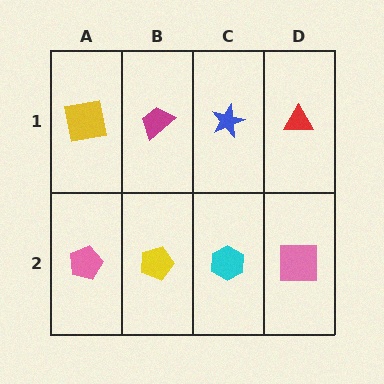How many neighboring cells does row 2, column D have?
2.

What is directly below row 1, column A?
A pink pentagon.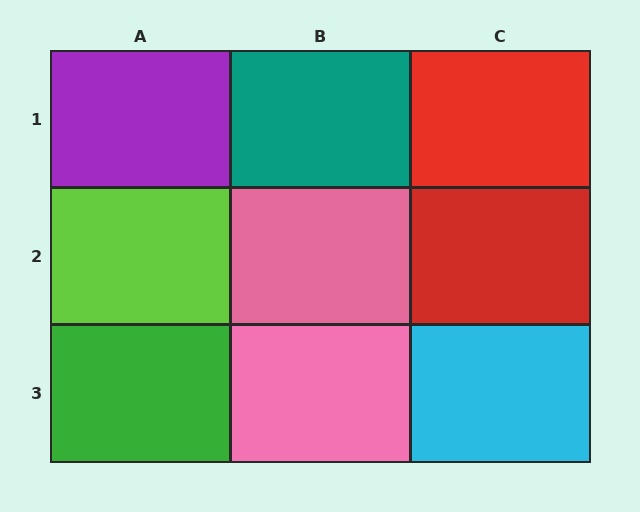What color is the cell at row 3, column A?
Green.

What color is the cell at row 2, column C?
Red.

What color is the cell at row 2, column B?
Pink.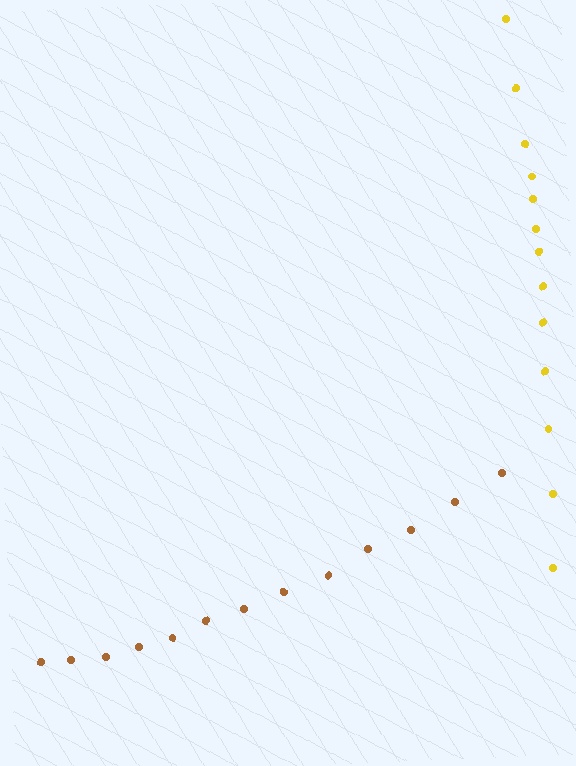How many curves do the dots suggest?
There are 2 distinct paths.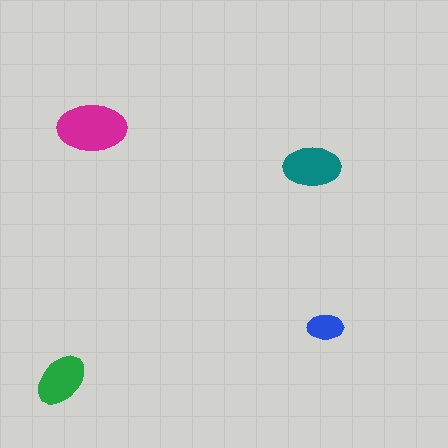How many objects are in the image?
There are 4 objects in the image.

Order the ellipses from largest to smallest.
the magenta one, the teal one, the green one, the blue one.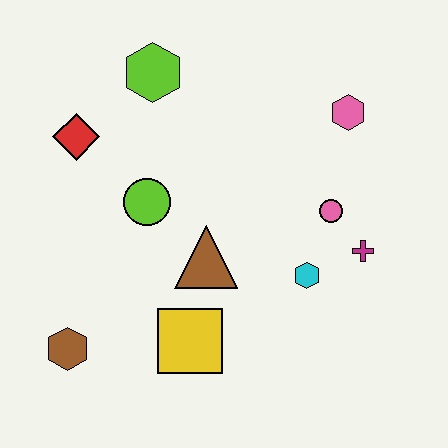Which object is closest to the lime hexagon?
The red diamond is closest to the lime hexagon.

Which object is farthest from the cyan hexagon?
The red diamond is farthest from the cyan hexagon.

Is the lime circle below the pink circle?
No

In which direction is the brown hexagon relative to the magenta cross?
The brown hexagon is to the left of the magenta cross.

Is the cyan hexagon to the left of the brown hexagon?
No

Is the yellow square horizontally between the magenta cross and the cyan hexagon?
No